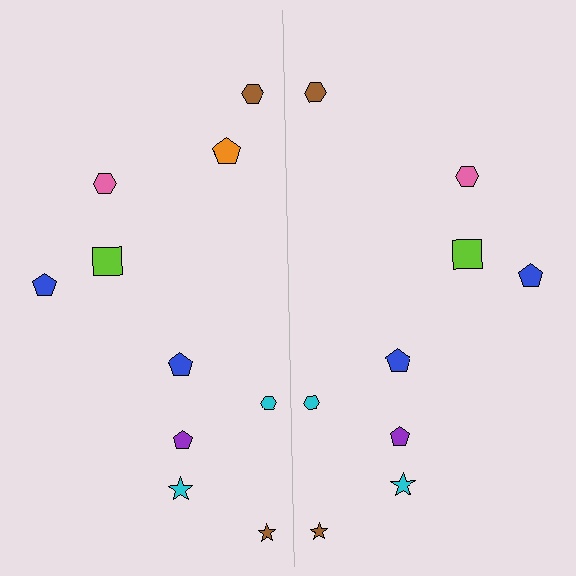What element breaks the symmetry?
A orange pentagon is missing from the right side.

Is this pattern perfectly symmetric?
No, the pattern is not perfectly symmetric. A orange pentagon is missing from the right side.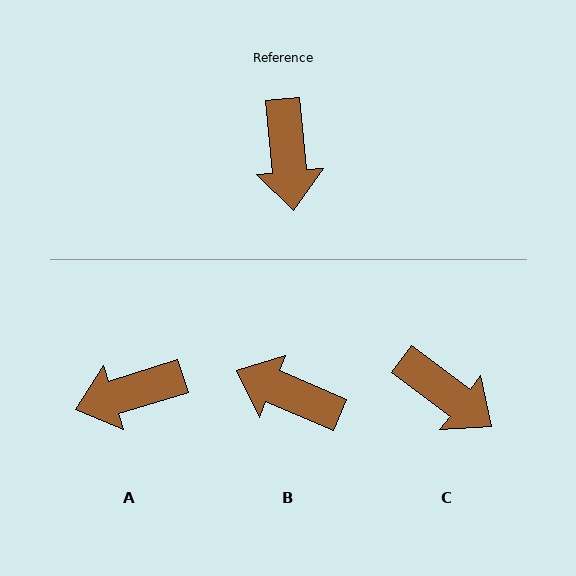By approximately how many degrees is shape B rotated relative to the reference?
Approximately 119 degrees clockwise.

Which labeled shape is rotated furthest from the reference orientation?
B, about 119 degrees away.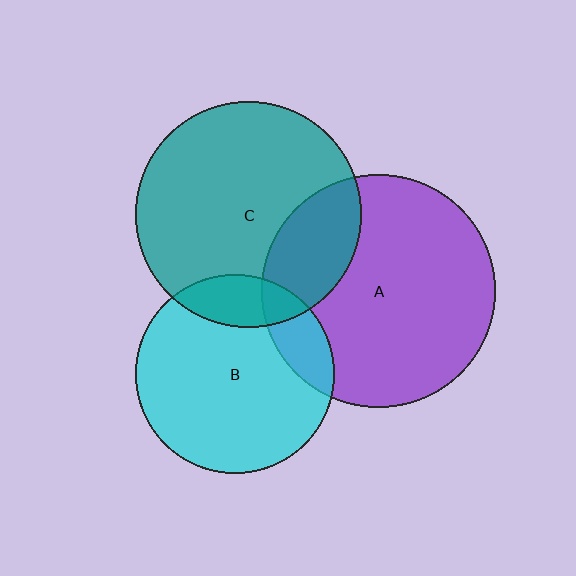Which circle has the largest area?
Circle A (purple).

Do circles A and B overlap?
Yes.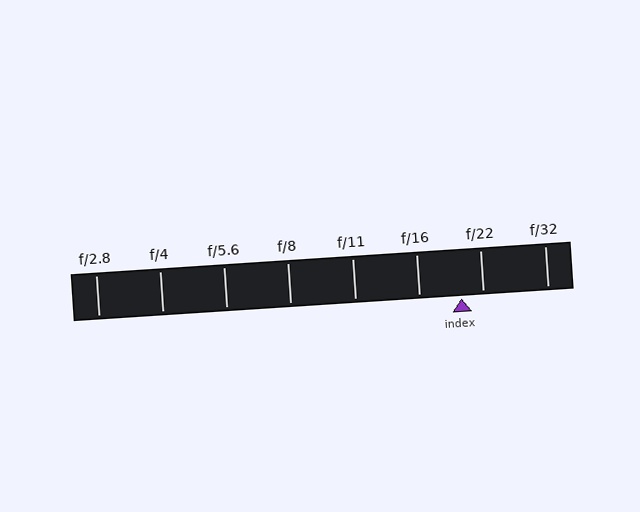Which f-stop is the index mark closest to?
The index mark is closest to f/22.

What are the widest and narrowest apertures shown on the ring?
The widest aperture shown is f/2.8 and the narrowest is f/32.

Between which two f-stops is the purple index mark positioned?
The index mark is between f/16 and f/22.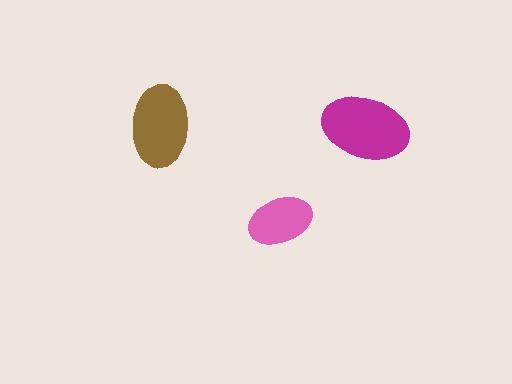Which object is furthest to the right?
The magenta ellipse is rightmost.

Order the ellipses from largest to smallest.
the magenta one, the brown one, the pink one.